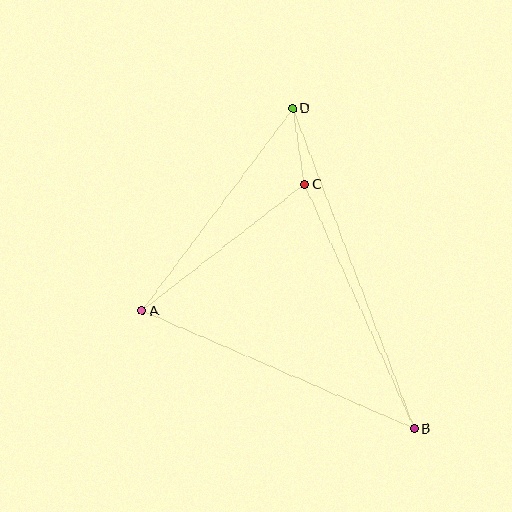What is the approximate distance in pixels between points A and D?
The distance between A and D is approximately 252 pixels.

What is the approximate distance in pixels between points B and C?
The distance between B and C is approximately 268 pixels.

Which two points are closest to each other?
Points C and D are closest to each other.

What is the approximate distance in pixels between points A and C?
The distance between A and C is approximately 206 pixels.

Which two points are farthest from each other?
Points B and D are farthest from each other.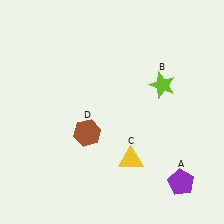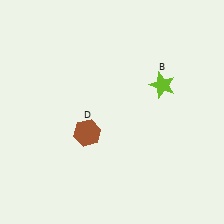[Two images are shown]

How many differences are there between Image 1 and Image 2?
There are 2 differences between the two images.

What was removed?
The purple pentagon (A), the yellow triangle (C) were removed in Image 2.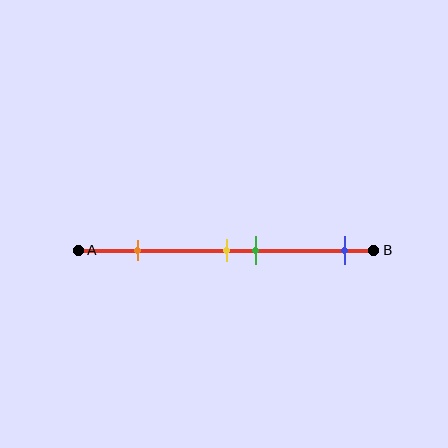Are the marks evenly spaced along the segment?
No, the marks are not evenly spaced.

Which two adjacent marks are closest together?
The yellow and green marks are the closest adjacent pair.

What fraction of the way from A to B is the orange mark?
The orange mark is approximately 20% (0.2) of the way from A to B.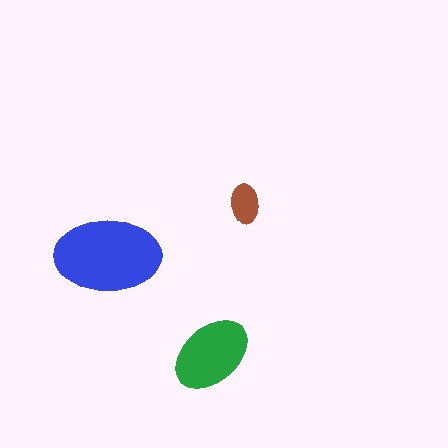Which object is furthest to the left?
The blue ellipse is leftmost.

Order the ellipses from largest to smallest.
the blue one, the green one, the brown one.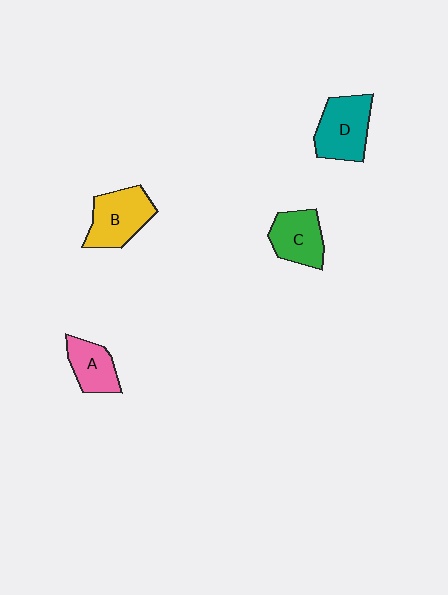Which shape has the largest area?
Shape D (teal).